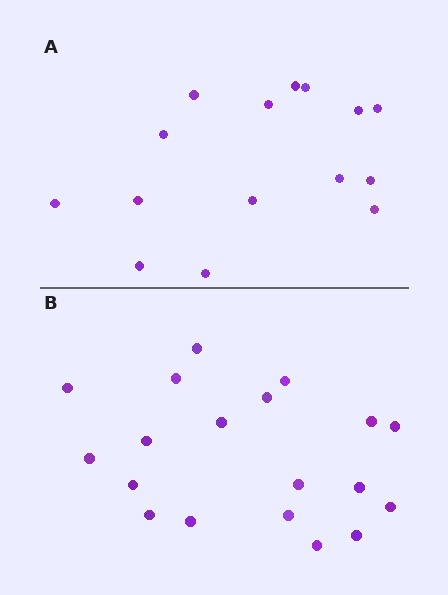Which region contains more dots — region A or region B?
Region B (the bottom region) has more dots.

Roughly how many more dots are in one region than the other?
Region B has about 4 more dots than region A.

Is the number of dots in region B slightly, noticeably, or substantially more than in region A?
Region B has noticeably more, but not dramatically so. The ratio is roughly 1.3 to 1.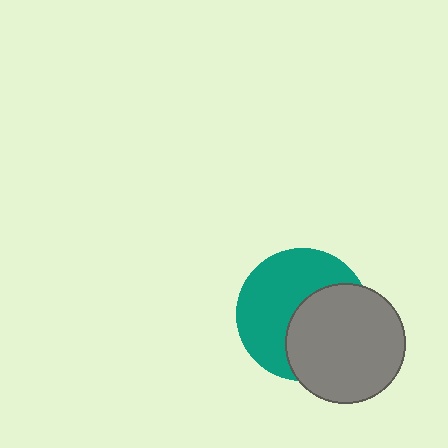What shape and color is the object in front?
The object in front is a gray circle.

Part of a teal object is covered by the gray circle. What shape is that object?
It is a circle.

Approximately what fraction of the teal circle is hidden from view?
Roughly 45% of the teal circle is hidden behind the gray circle.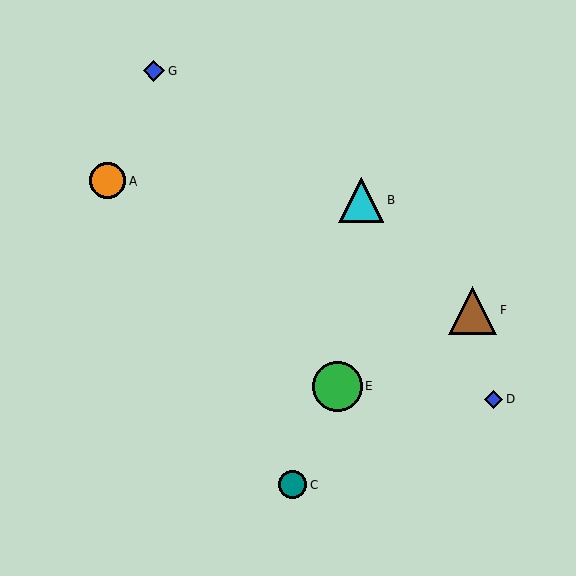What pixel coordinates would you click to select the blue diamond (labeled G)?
Click at (154, 70) to select the blue diamond G.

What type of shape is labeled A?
Shape A is an orange circle.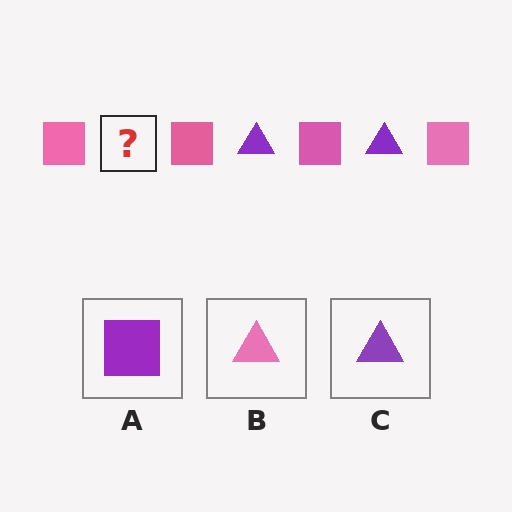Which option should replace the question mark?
Option C.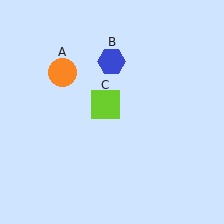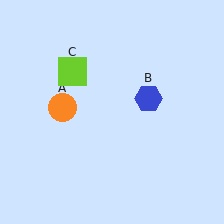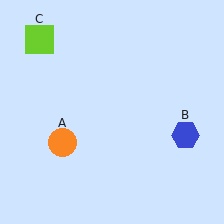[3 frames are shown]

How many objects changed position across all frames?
3 objects changed position: orange circle (object A), blue hexagon (object B), lime square (object C).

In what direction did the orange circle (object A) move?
The orange circle (object A) moved down.